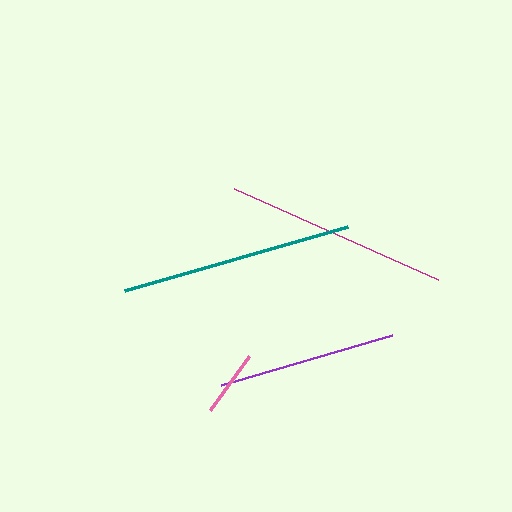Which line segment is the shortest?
The pink line is the shortest at approximately 66 pixels.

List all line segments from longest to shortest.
From longest to shortest: teal, magenta, purple, pink.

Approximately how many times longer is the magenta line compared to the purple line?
The magenta line is approximately 1.3 times the length of the purple line.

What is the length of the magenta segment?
The magenta segment is approximately 223 pixels long.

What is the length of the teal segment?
The teal segment is approximately 232 pixels long.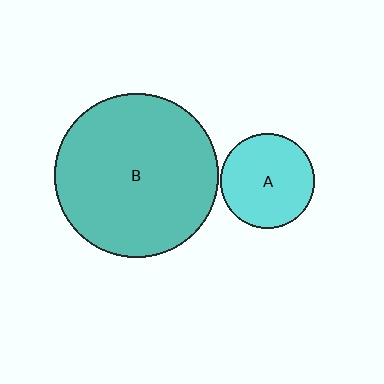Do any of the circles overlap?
No, none of the circles overlap.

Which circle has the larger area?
Circle B (teal).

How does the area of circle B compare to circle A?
Approximately 3.0 times.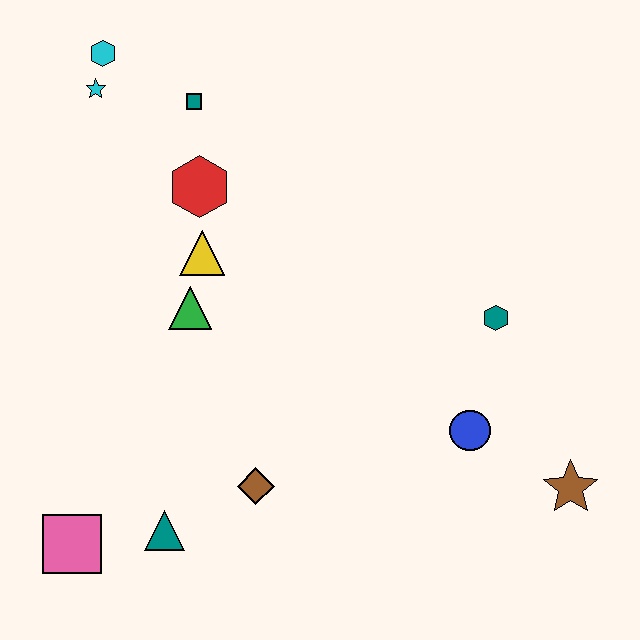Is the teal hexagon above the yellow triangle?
No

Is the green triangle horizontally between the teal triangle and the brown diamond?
Yes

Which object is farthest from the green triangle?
The brown star is farthest from the green triangle.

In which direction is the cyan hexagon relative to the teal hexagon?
The cyan hexagon is to the left of the teal hexagon.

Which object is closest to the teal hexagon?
The blue circle is closest to the teal hexagon.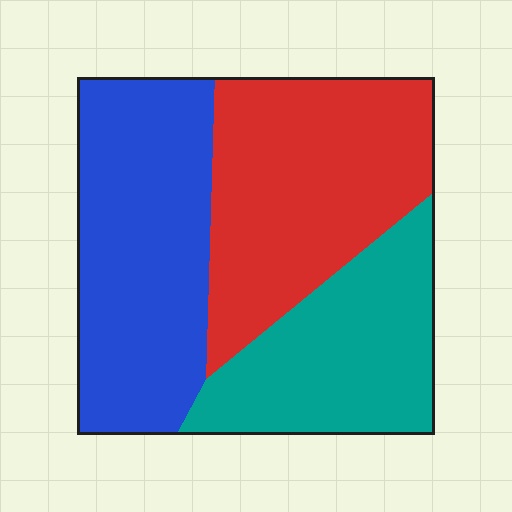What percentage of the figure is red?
Red takes up between a quarter and a half of the figure.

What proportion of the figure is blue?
Blue covers 36% of the figure.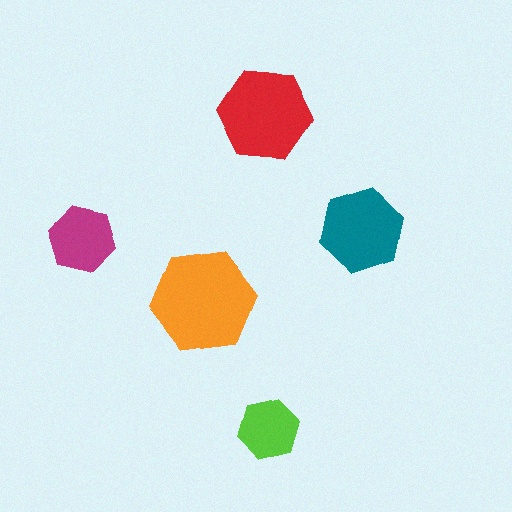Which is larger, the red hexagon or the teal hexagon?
The red one.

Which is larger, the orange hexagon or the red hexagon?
The orange one.